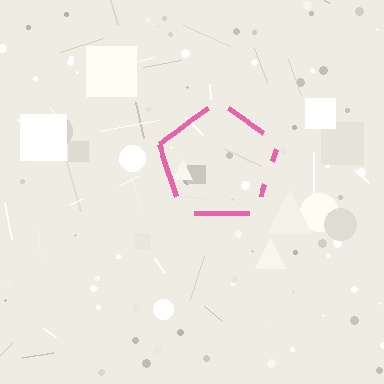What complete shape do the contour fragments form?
The contour fragments form a pentagon.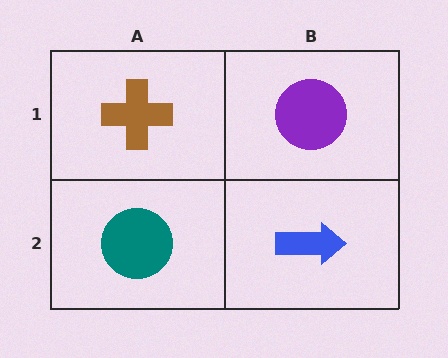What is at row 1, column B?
A purple circle.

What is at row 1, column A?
A brown cross.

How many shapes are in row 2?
2 shapes.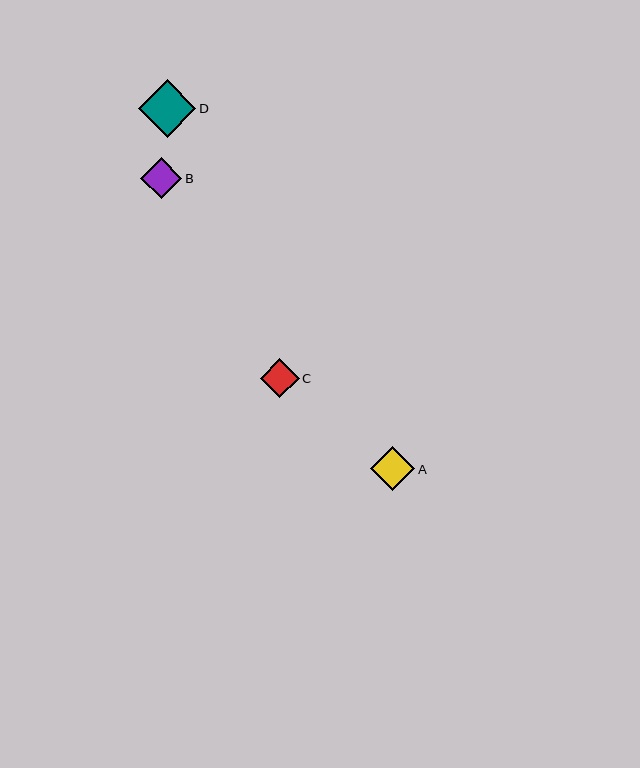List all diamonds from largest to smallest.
From largest to smallest: D, A, B, C.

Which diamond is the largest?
Diamond D is the largest with a size of approximately 58 pixels.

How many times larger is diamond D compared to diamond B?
Diamond D is approximately 1.4 times the size of diamond B.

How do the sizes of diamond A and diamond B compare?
Diamond A and diamond B are approximately the same size.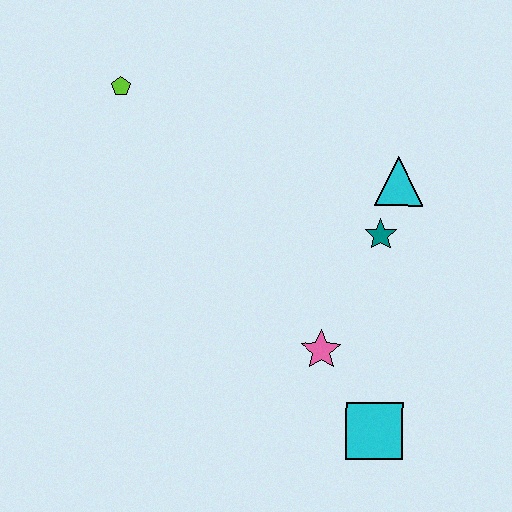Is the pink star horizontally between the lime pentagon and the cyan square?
Yes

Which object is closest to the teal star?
The cyan triangle is closest to the teal star.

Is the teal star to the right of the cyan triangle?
No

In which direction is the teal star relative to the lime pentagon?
The teal star is to the right of the lime pentagon.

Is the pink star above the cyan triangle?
No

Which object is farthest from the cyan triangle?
The lime pentagon is farthest from the cyan triangle.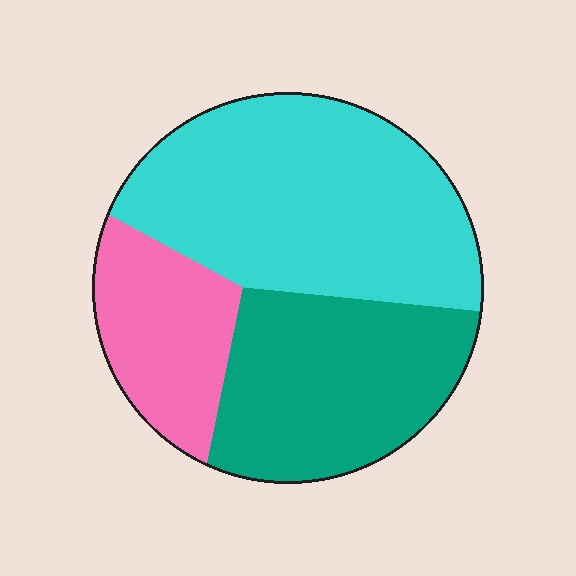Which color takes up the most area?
Cyan, at roughly 45%.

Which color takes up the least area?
Pink, at roughly 20%.